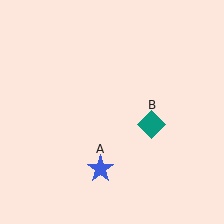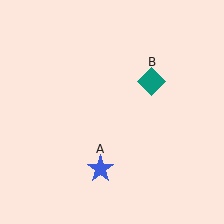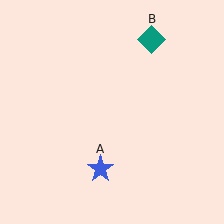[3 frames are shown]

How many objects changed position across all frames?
1 object changed position: teal diamond (object B).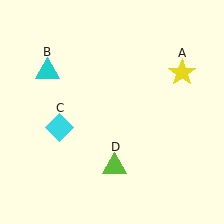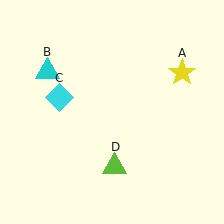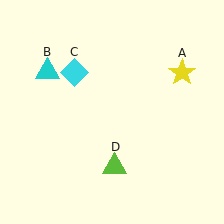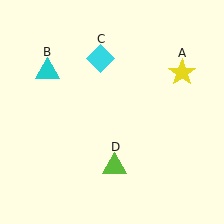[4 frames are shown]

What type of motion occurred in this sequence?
The cyan diamond (object C) rotated clockwise around the center of the scene.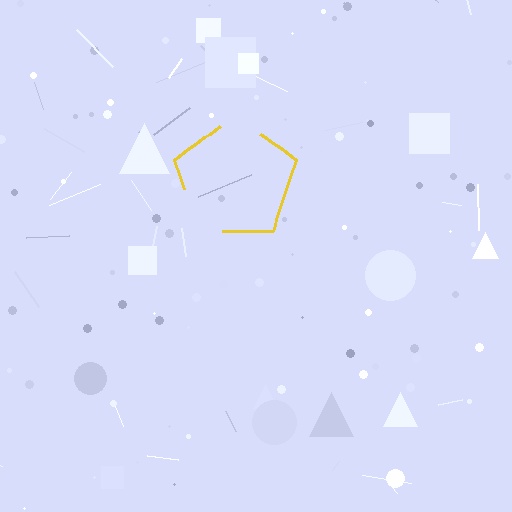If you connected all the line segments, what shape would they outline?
They would outline a pentagon.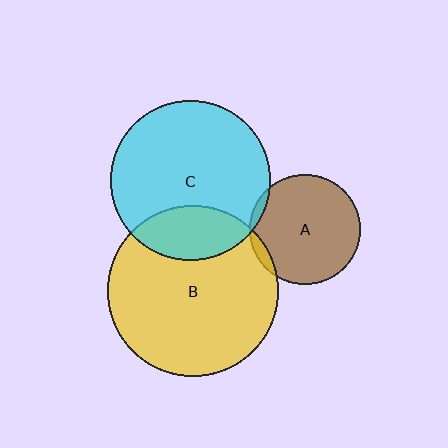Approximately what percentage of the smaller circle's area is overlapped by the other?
Approximately 5%.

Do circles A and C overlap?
Yes.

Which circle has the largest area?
Circle B (yellow).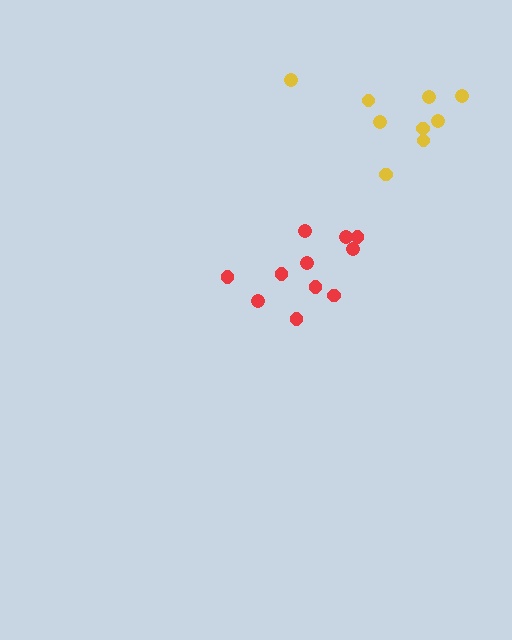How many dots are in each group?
Group 1: 9 dots, Group 2: 11 dots (20 total).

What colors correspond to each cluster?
The clusters are colored: yellow, red.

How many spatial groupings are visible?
There are 2 spatial groupings.